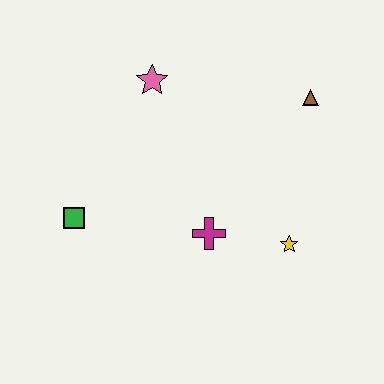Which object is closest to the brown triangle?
The yellow star is closest to the brown triangle.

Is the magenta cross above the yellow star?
Yes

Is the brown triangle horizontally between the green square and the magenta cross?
No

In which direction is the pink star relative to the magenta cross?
The pink star is above the magenta cross.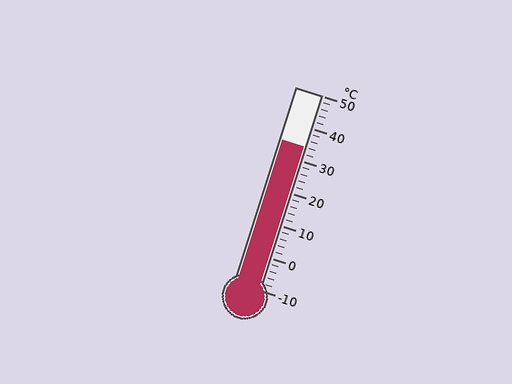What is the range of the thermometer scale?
The thermometer scale ranges from -10°C to 50°C.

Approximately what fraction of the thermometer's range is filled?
The thermometer is filled to approximately 75% of its range.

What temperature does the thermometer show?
The thermometer shows approximately 34°C.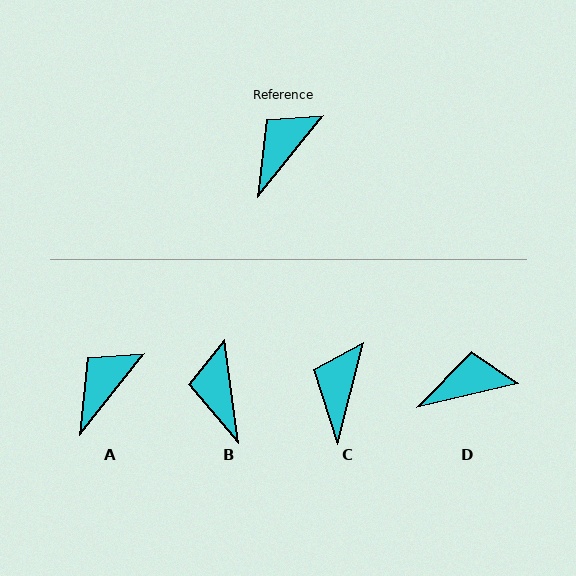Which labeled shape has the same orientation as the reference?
A.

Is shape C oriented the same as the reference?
No, it is off by about 24 degrees.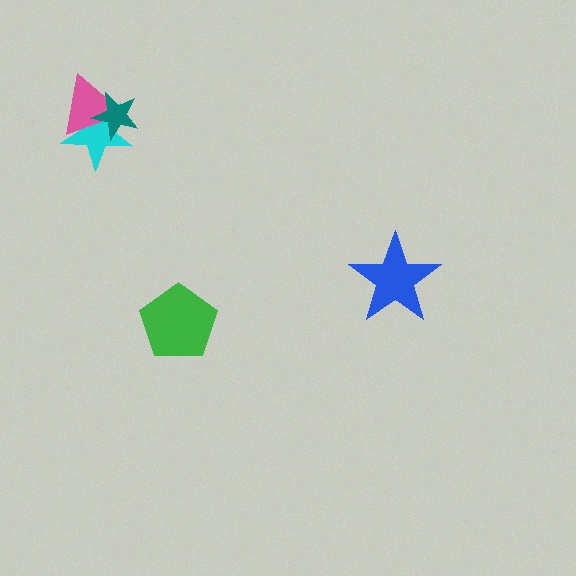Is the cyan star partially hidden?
Yes, it is partially covered by another shape.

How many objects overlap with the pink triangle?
2 objects overlap with the pink triangle.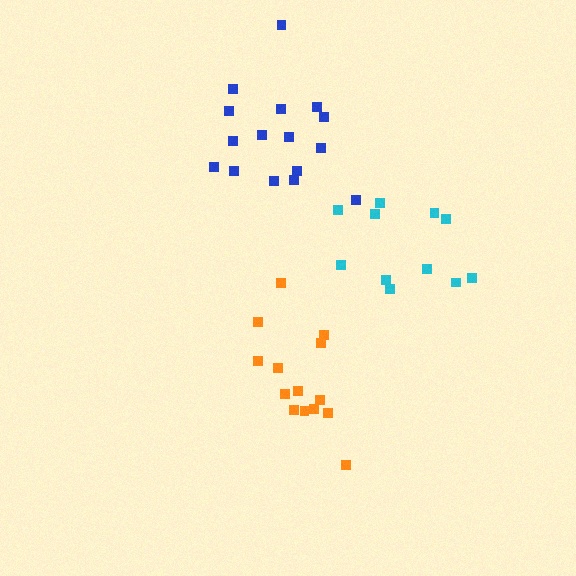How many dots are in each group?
Group 1: 14 dots, Group 2: 16 dots, Group 3: 11 dots (41 total).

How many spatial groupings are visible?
There are 3 spatial groupings.